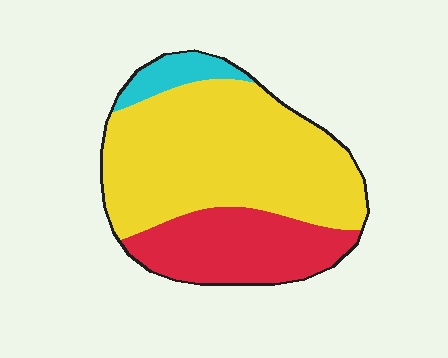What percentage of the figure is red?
Red takes up about one quarter (1/4) of the figure.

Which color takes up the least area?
Cyan, at roughly 10%.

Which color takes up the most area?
Yellow, at roughly 65%.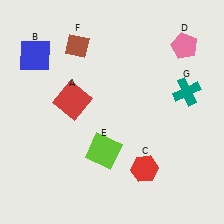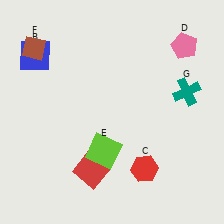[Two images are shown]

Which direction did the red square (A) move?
The red square (A) moved down.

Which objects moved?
The objects that moved are: the red square (A), the brown diamond (F).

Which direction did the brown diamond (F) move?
The brown diamond (F) moved left.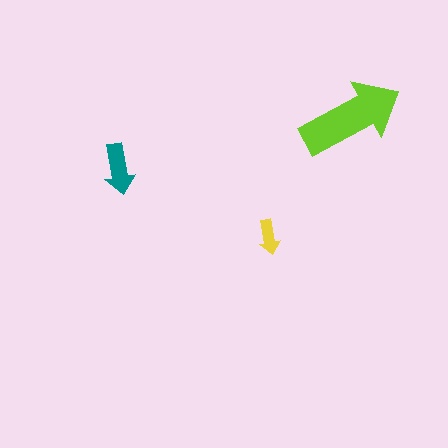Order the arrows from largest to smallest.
the lime one, the teal one, the yellow one.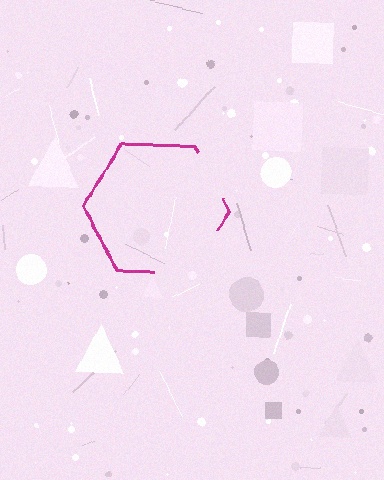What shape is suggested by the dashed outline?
The dashed outline suggests a hexagon.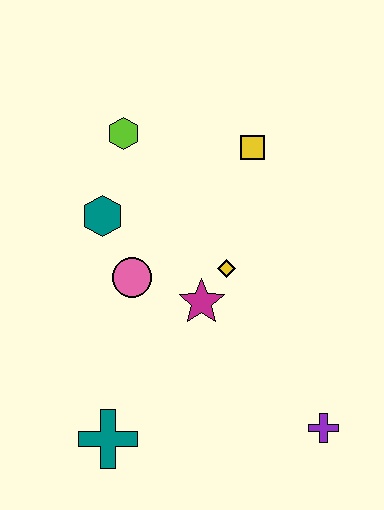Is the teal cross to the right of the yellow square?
No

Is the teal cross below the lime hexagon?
Yes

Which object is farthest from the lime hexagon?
The purple cross is farthest from the lime hexagon.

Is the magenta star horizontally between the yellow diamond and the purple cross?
No